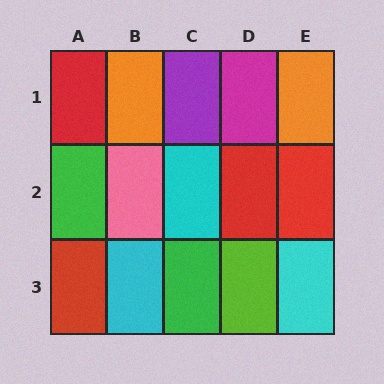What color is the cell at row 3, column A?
Red.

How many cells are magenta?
1 cell is magenta.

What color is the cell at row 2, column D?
Red.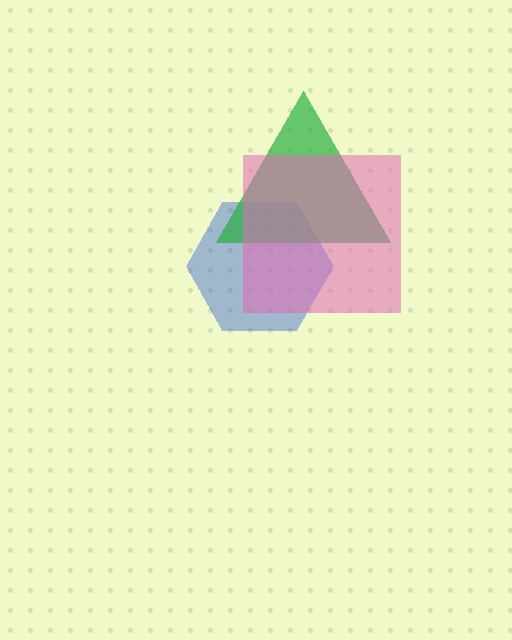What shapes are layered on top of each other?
The layered shapes are: a blue hexagon, a green triangle, a pink square.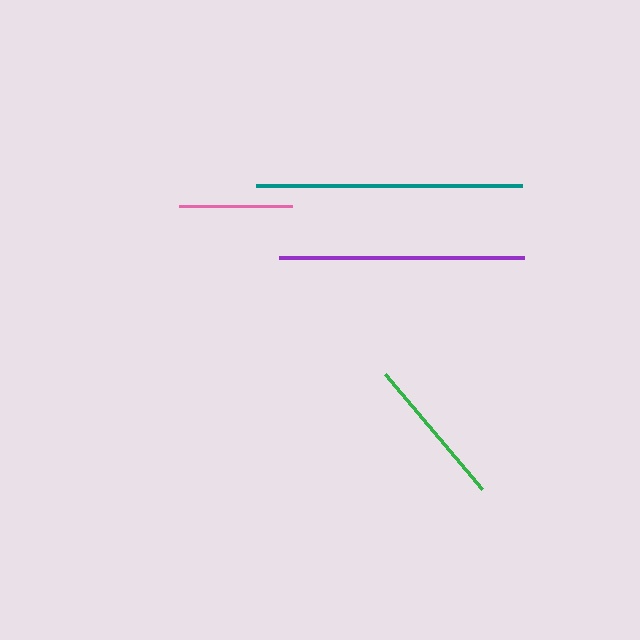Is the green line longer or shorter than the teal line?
The teal line is longer than the green line.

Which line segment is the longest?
The teal line is the longest at approximately 265 pixels.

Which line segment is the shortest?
The pink line is the shortest at approximately 113 pixels.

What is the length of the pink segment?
The pink segment is approximately 113 pixels long.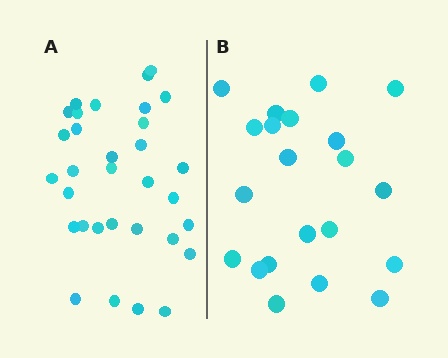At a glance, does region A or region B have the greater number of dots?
Region A (the left region) has more dots.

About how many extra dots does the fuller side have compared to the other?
Region A has roughly 12 or so more dots than region B.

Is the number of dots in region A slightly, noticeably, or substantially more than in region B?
Region A has substantially more. The ratio is roughly 1.5 to 1.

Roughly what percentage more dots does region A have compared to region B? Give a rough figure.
About 50% more.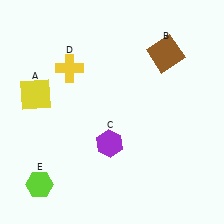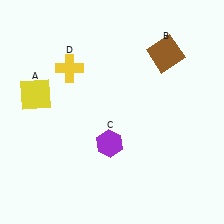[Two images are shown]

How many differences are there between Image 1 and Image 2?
There is 1 difference between the two images.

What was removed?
The lime hexagon (E) was removed in Image 2.